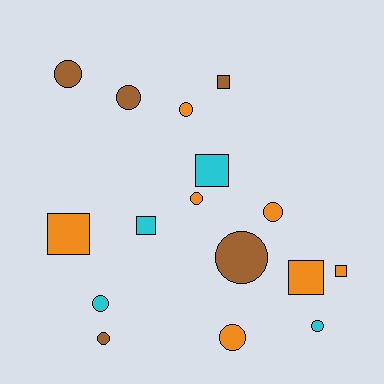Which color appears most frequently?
Orange, with 7 objects.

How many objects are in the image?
There are 16 objects.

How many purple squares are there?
There are no purple squares.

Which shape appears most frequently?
Circle, with 10 objects.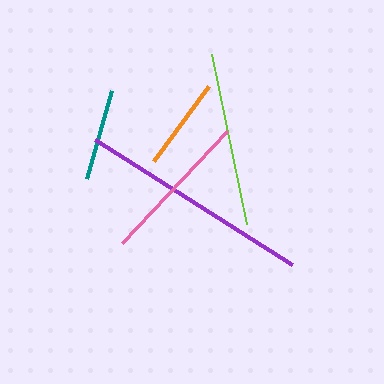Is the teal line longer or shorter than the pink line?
The pink line is longer than the teal line.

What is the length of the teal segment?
The teal segment is approximately 92 pixels long.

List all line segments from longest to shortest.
From longest to shortest: purple, lime, pink, orange, teal.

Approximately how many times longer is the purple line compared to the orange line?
The purple line is approximately 2.5 times the length of the orange line.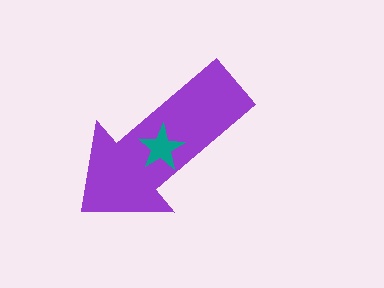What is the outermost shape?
The purple arrow.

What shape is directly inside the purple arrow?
The teal star.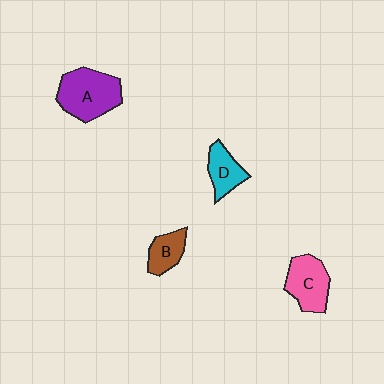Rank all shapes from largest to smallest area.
From largest to smallest: A (purple), C (pink), D (cyan), B (brown).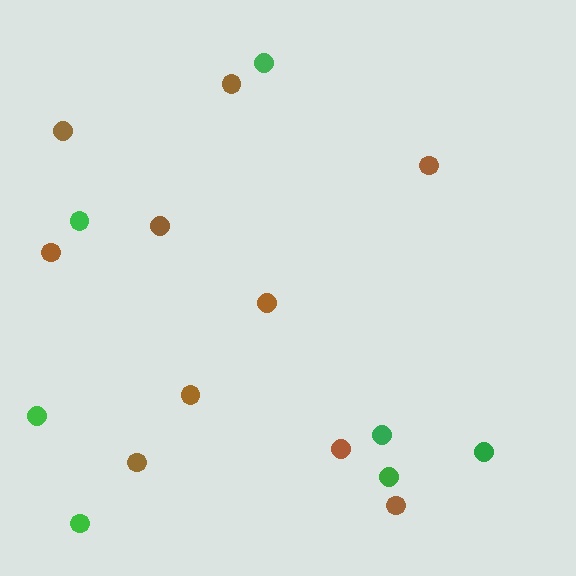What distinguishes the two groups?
There are 2 groups: one group of brown circles (10) and one group of green circles (7).